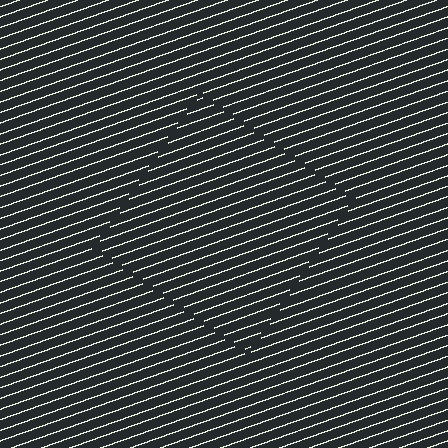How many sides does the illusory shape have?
4 sides — the line-ends trace a square.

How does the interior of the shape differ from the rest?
The interior of the shape contains the same grating, shifted by half a period — the contour is defined by the phase discontinuity where line-ends from the inner and outer gratings abut.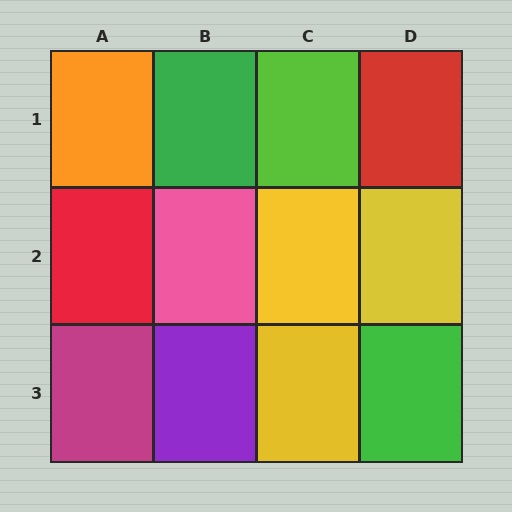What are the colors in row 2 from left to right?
Red, pink, yellow, yellow.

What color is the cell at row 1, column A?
Orange.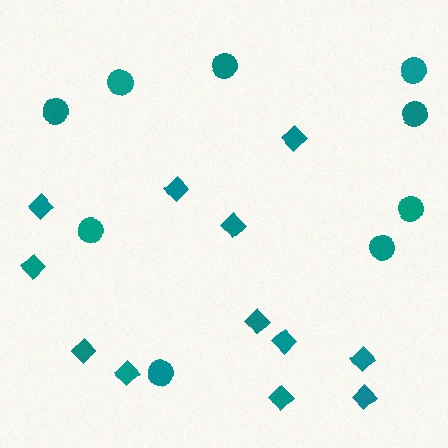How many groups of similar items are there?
There are 2 groups: one group of circles (9) and one group of diamonds (12).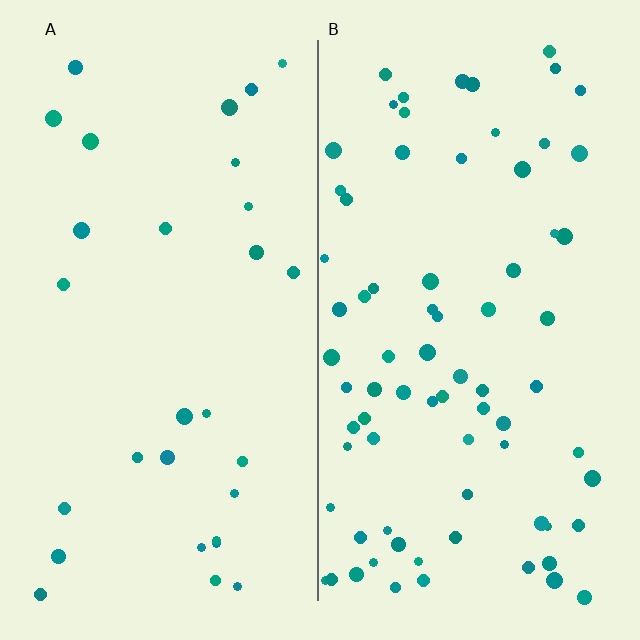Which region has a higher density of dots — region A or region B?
B (the right).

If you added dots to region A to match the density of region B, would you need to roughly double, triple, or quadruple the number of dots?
Approximately triple.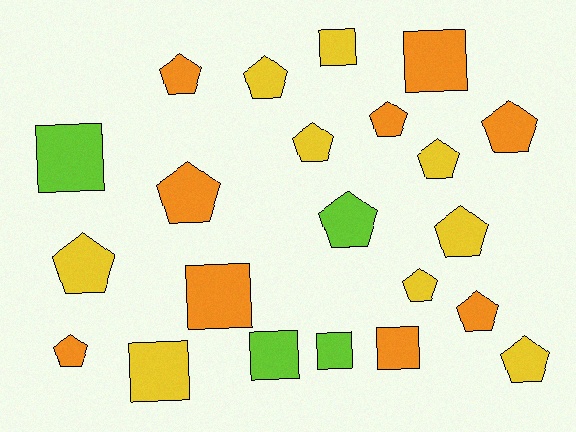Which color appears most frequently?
Yellow, with 9 objects.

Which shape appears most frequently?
Pentagon, with 14 objects.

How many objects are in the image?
There are 22 objects.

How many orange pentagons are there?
There are 6 orange pentagons.